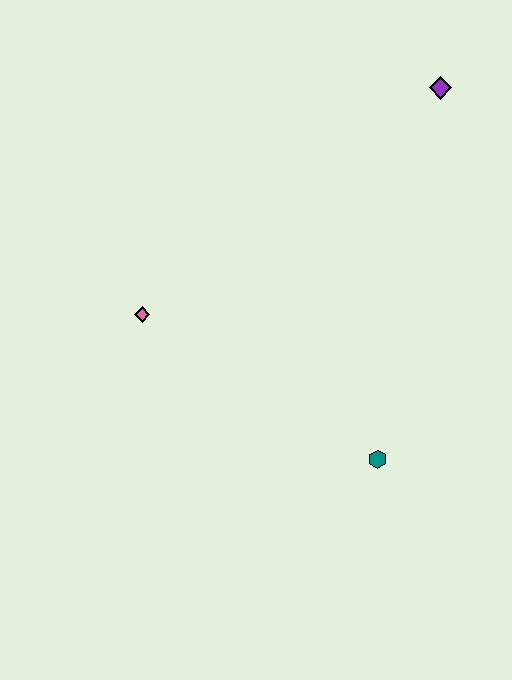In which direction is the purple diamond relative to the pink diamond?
The purple diamond is to the right of the pink diamond.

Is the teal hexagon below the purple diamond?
Yes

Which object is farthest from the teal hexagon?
The purple diamond is farthest from the teal hexagon.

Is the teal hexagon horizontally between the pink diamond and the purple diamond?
Yes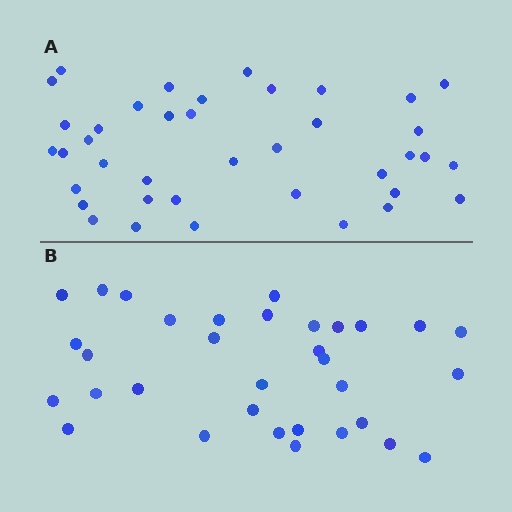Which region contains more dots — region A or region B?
Region A (the top region) has more dots.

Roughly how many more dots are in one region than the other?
Region A has about 6 more dots than region B.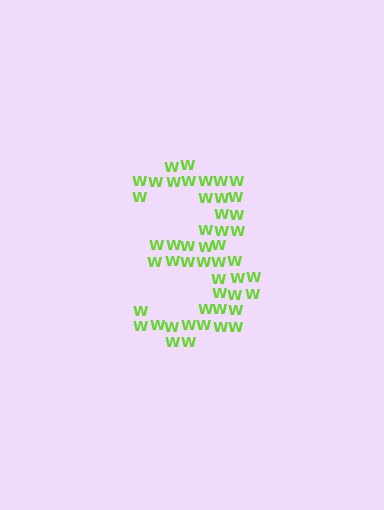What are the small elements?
The small elements are letter W's.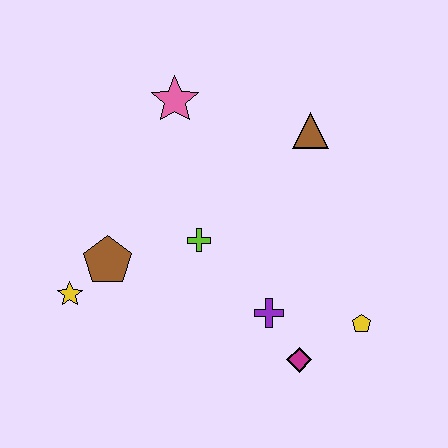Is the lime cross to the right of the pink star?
Yes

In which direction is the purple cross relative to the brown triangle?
The purple cross is below the brown triangle.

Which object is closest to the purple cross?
The magenta diamond is closest to the purple cross.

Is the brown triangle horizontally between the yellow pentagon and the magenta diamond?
Yes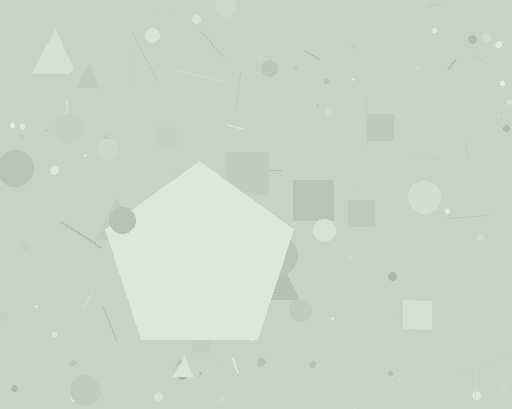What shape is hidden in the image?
A pentagon is hidden in the image.